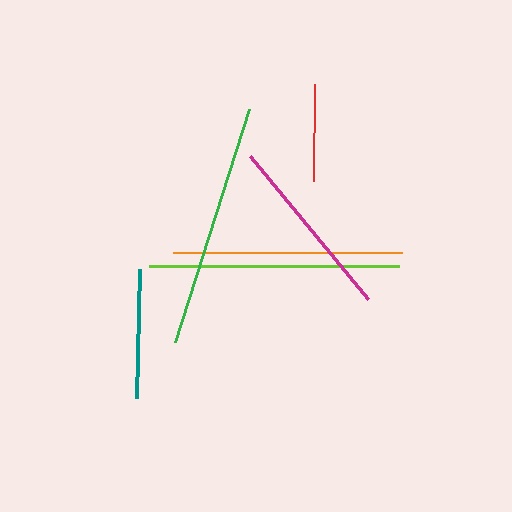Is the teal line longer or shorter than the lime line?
The lime line is longer than the teal line.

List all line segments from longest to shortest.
From longest to shortest: lime, green, orange, magenta, teal, red.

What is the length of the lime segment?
The lime segment is approximately 250 pixels long.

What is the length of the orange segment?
The orange segment is approximately 229 pixels long.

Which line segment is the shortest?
The red line is the shortest at approximately 98 pixels.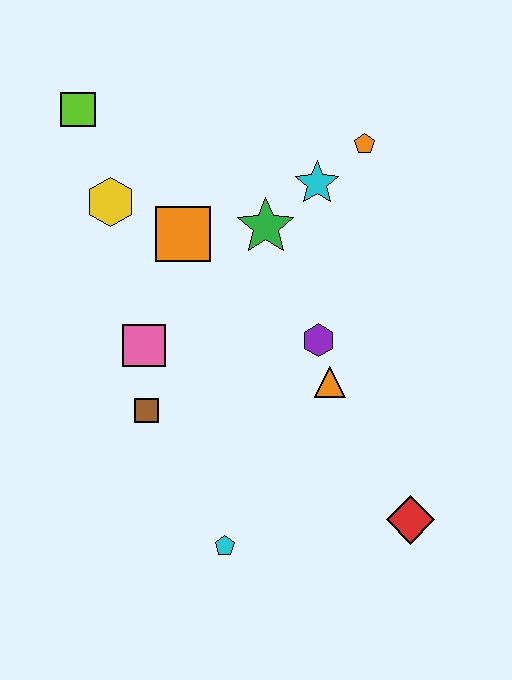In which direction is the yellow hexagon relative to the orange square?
The yellow hexagon is to the left of the orange square.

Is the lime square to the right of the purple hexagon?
No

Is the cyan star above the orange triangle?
Yes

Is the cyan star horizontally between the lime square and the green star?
No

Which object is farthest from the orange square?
The red diamond is farthest from the orange square.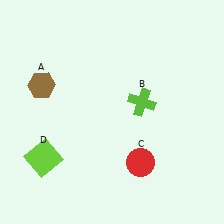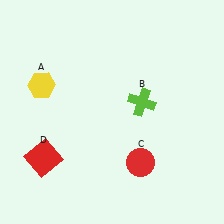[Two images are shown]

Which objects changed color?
A changed from brown to yellow. D changed from lime to red.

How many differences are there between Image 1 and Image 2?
There are 2 differences between the two images.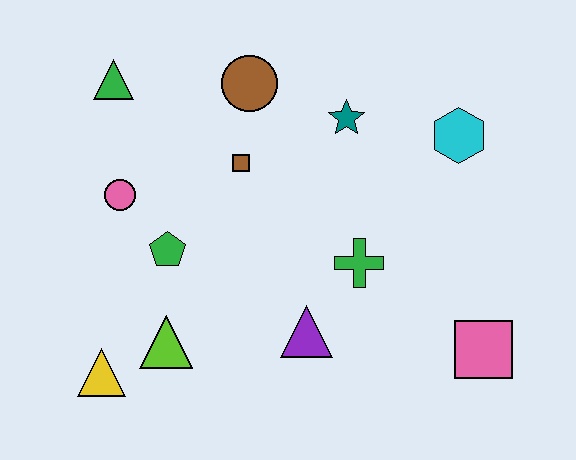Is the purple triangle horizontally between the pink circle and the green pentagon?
No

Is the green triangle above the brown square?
Yes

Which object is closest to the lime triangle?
The yellow triangle is closest to the lime triangle.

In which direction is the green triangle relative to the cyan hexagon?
The green triangle is to the left of the cyan hexagon.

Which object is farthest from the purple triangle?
The green triangle is farthest from the purple triangle.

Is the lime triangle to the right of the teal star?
No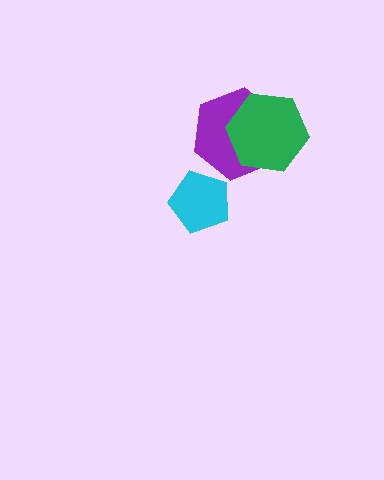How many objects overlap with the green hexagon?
1 object overlaps with the green hexagon.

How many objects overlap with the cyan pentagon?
0 objects overlap with the cyan pentagon.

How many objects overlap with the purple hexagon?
1 object overlaps with the purple hexagon.